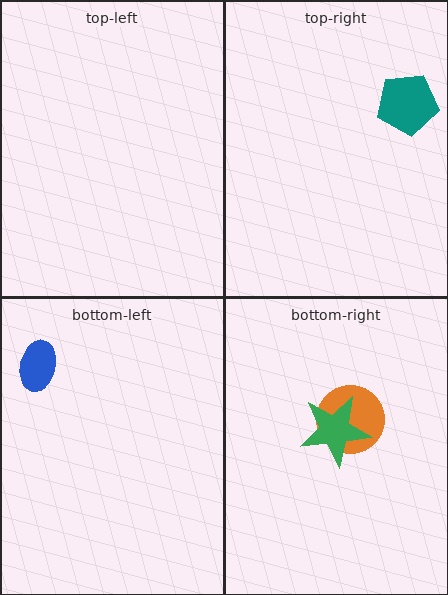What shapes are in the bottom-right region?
The orange circle, the green star.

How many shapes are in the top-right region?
1.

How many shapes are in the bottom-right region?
2.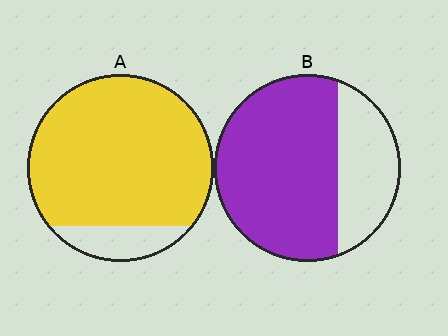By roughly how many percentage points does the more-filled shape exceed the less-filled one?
By roughly 15 percentage points (A over B).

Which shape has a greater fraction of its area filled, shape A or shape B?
Shape A.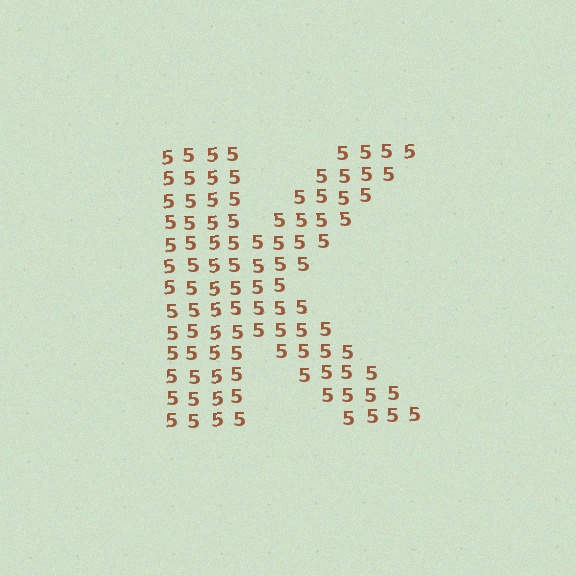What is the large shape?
The large shape is the letter K.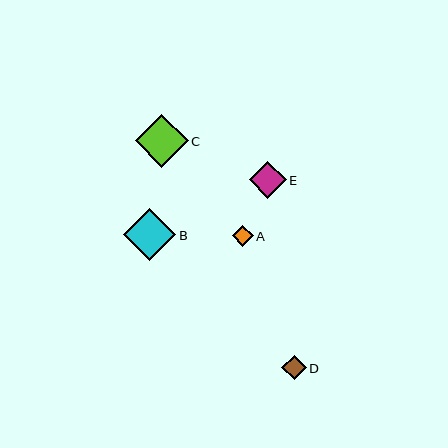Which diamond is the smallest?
Diamond A is the smallest with a size of approximately 21 pixels.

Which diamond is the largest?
Diamond C is the largest with a size of approximately 53 pixels.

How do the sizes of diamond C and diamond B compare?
Diamond C and diamond B are approximately the same size.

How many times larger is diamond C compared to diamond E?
Diamond C is approximately 1.5 times the size of diamond E.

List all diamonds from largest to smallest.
From largest to smallest: C, B, E, D, A.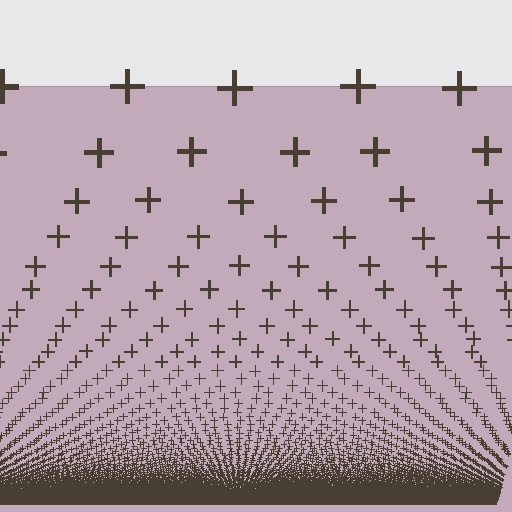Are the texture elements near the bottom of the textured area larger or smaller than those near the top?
Smaller. The gradient is inverted — elements near the bottom are smaller and denser.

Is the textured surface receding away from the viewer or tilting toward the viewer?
The surface appears to tilt toward the viewer. Texture elements get larger and sparser toward the top.